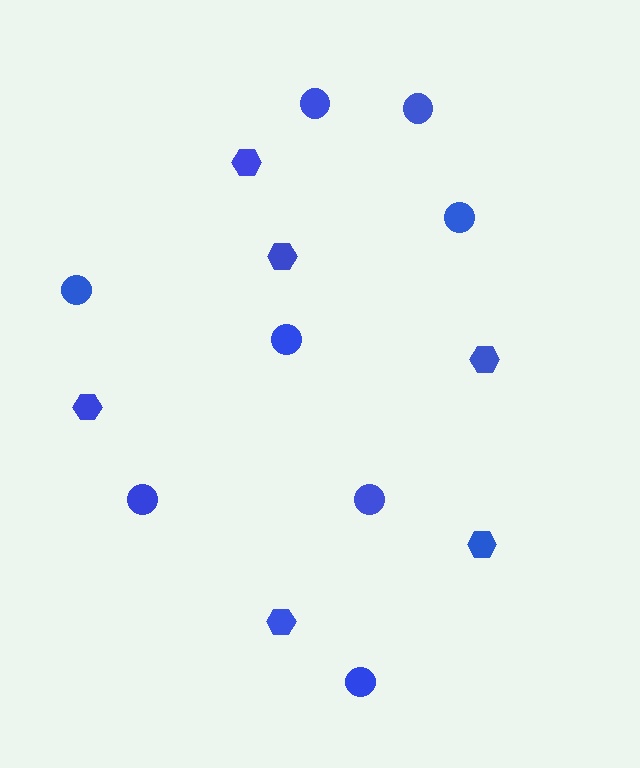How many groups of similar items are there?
There are 2 groups: one group of circles (8) and one group of hexagons (6).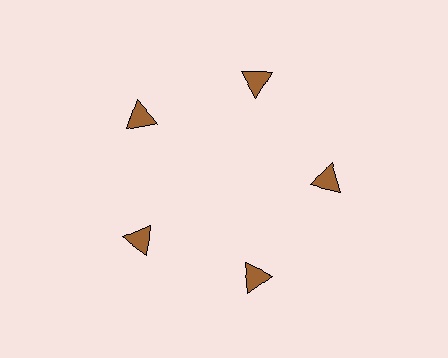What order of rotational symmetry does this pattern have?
This pattern has 5-fold rotational symmetry.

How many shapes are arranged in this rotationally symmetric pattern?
There are 5 shapes, arranged in 5 groups of 1.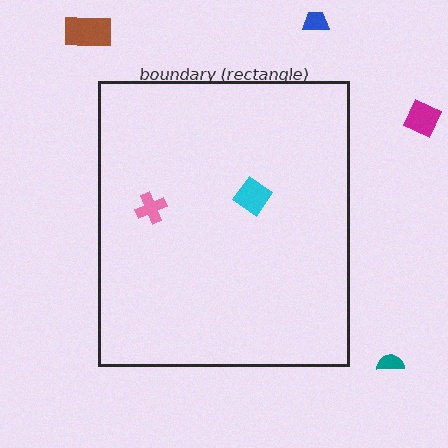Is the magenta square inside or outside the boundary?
Outside.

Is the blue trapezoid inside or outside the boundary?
Outside.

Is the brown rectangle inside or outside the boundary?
Outside.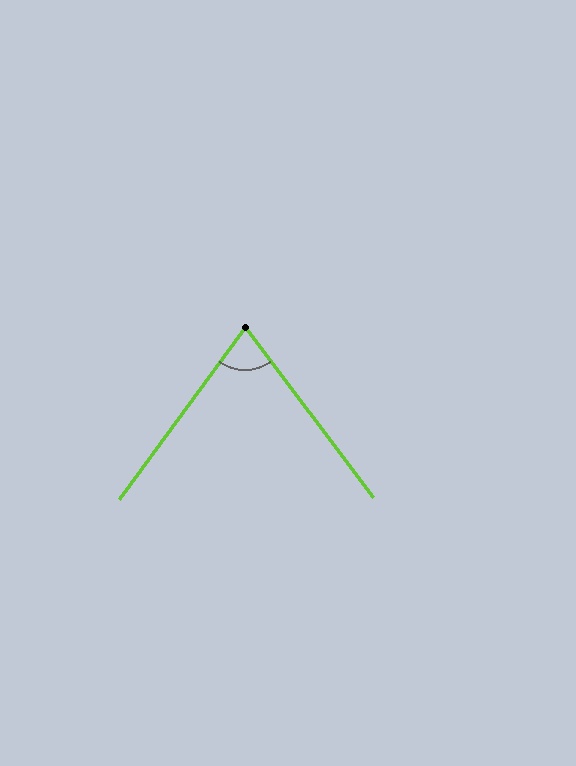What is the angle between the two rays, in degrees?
Approximately 73 degrees.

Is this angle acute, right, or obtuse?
It is acute.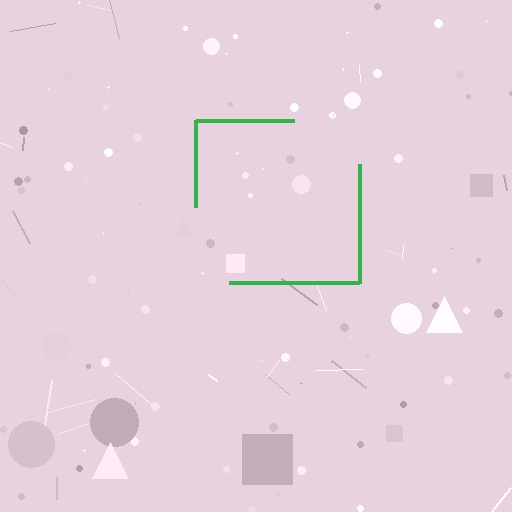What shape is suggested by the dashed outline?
The dashed outline suggests a square.